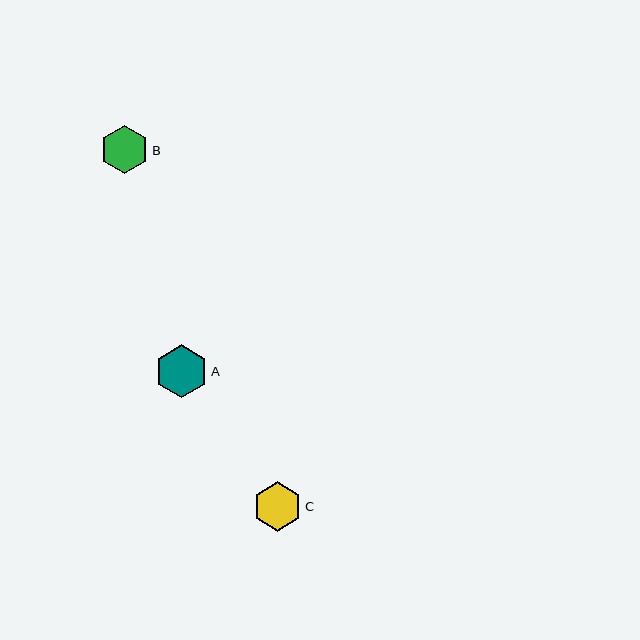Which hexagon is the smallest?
Hexagon B is the smallest with a size of approximately 48 pixels.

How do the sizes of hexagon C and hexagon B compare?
Hexagon C and hexagon B are approximately the same size.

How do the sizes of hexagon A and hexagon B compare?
Hexagon A and hexagon B are approximately the same size.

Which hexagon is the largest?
Hexagon A is the largest with a size of approximately 53 pixels.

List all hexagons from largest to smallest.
From largest to smallest: A, C, B.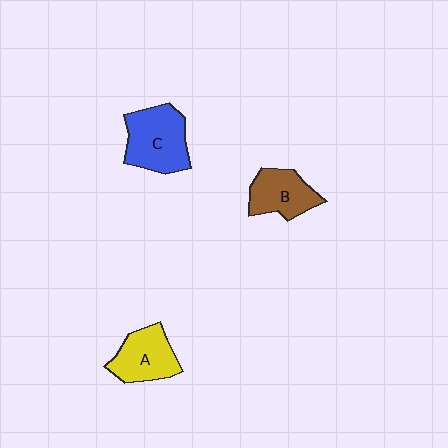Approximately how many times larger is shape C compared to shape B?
Approximately 1.4 times.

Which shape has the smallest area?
Shape B (brown).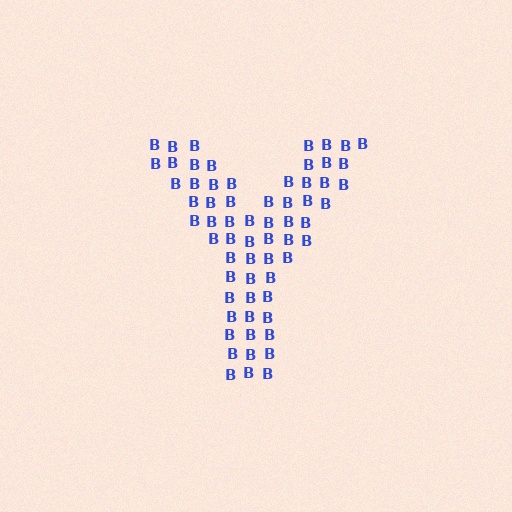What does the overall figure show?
The overall figure shows the letter Y.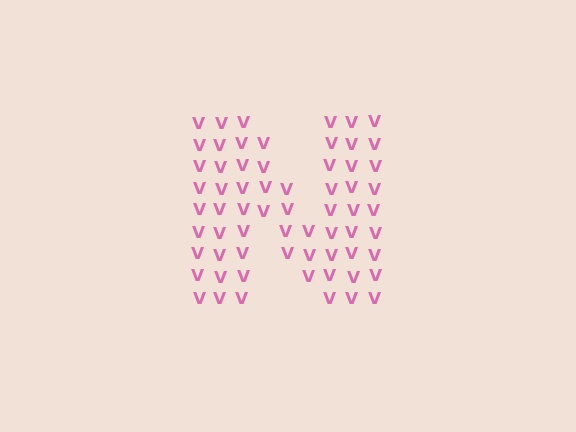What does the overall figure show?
The overall figure shows the letter N.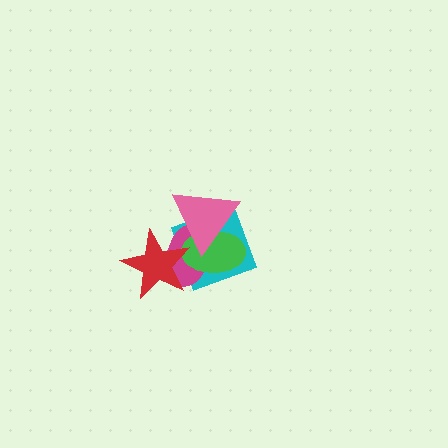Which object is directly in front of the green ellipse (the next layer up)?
The red star is directly in front of the green ellipse.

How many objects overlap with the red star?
4 objects overlap with the red star.